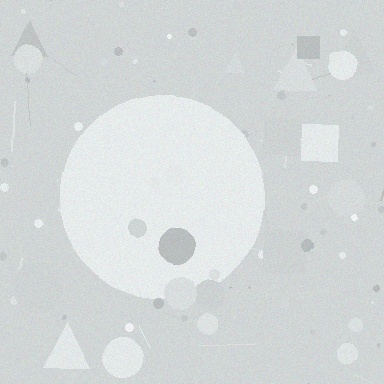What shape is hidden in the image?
A circle is hidden in the image.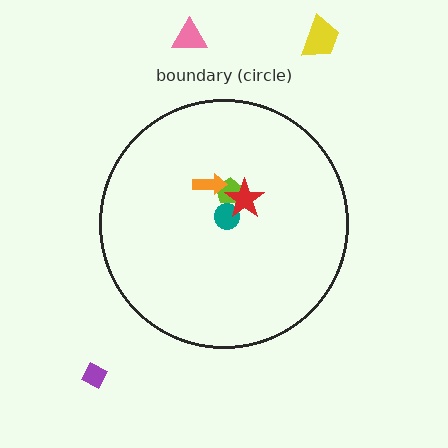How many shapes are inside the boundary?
4 inside, 3 outside.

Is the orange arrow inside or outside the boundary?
Inside.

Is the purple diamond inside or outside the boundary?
Outside.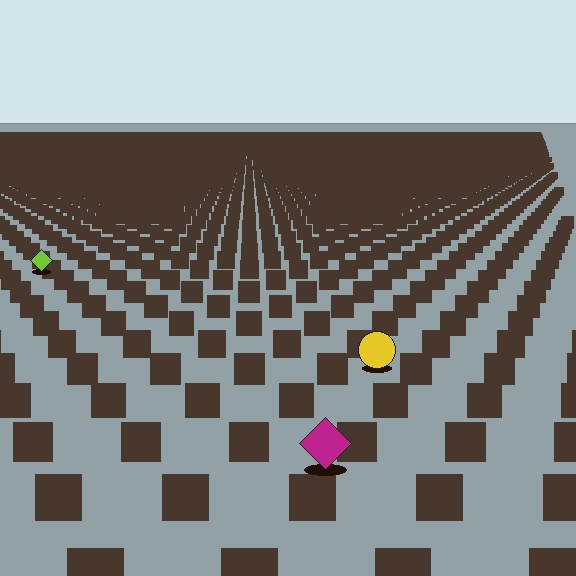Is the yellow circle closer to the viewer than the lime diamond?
Yes. The yellow circle is closer — you can tell from the texture gradient: the ground texture is coarser near it.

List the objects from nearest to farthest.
From nearest to farthest: the magenta diamond, the yellow circle, the lime diamond.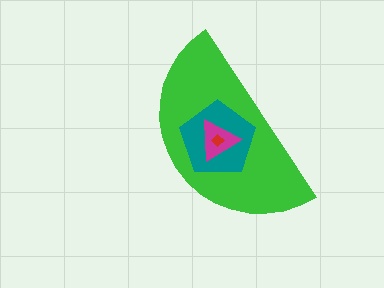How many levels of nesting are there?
4.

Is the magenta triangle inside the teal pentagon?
Yes.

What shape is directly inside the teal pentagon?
The magenta triangle.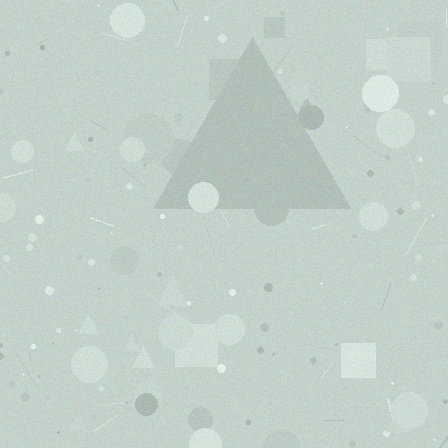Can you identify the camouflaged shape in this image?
The camouflaged shape is a triangle.